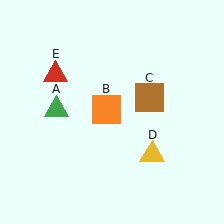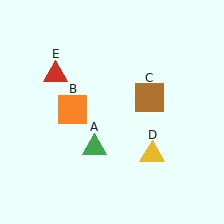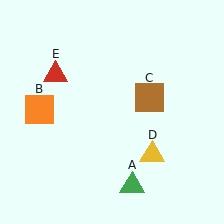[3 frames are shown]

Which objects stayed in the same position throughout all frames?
Brown square (object C) and yellow triangle (object D) and red triangle (object E) remained stationary.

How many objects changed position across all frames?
2 objects changed position: green triangle (object A), orange square (object B).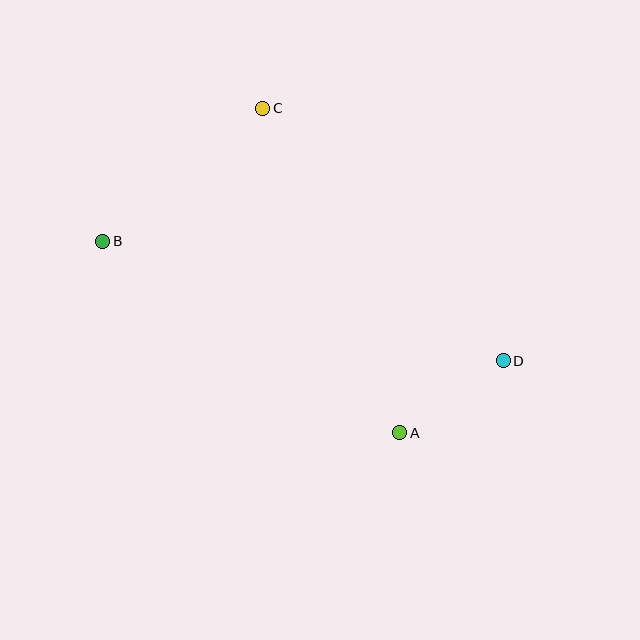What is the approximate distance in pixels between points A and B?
The distance between A and B is approximately 353 pixels.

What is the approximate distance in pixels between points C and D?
The distance between C and D is approximately 349 pixels.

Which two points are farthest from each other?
Points B and D are farthest from each other.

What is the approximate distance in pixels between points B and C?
The distance between B and C is approximately 208 pixels.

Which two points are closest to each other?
Points A and D are closest to each other.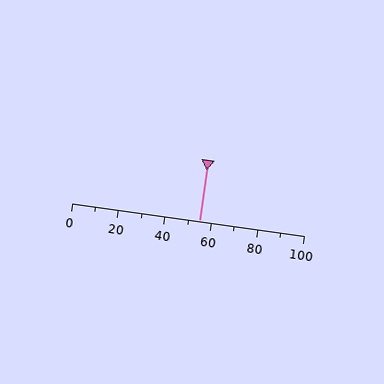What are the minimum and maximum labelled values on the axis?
The axis runs from 0 to 100.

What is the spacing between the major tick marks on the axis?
The major ticks are spaced 20 apart.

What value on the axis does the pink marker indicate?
The marker indicates approximately 55.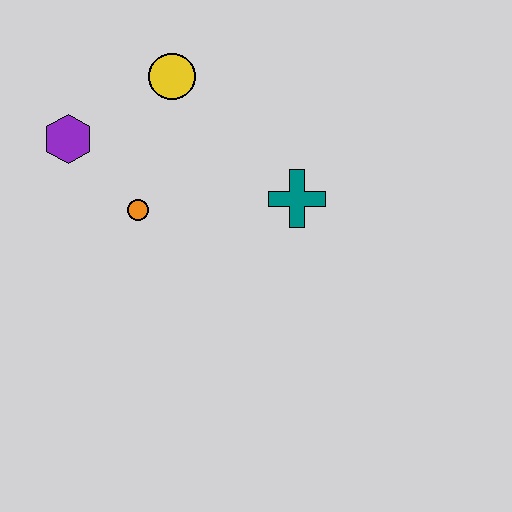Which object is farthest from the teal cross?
The purple hexagon is farthest from the teal cross.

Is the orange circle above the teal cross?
No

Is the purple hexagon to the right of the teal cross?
No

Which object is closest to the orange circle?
The purple hexagon is closest to the orange circle.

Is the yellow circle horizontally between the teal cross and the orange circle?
Yes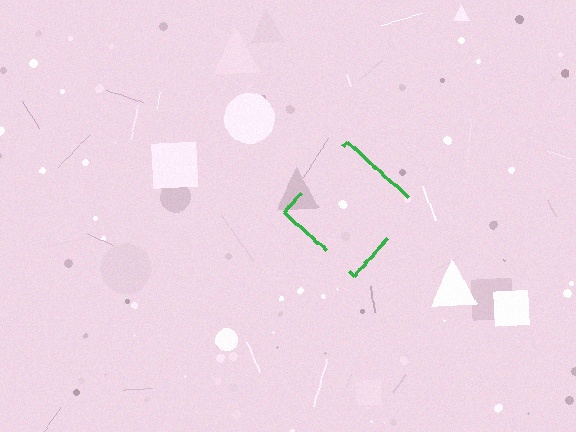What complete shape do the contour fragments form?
The contour fragments form a diamond.